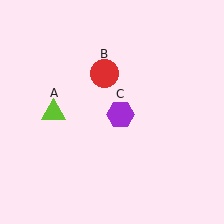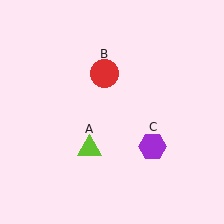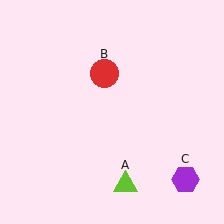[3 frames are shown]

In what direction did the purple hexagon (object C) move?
The purple hexagon (object C) moved down and to the right.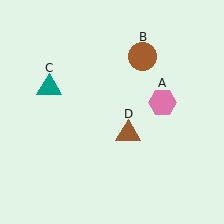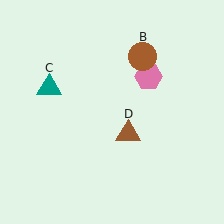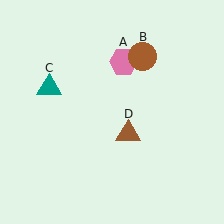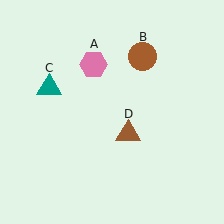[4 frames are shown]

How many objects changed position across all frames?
1 object changed position: pink hexagon (object A).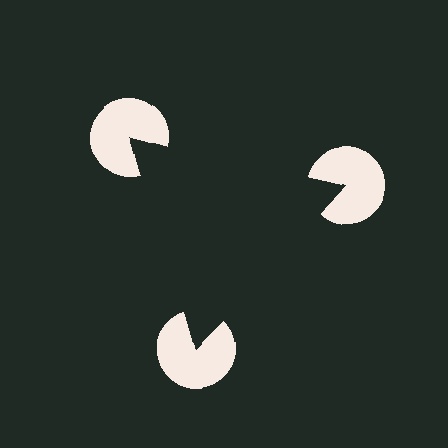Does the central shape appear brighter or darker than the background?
It typically appears slightly darker than the background, even though no actual brightness change is drawn.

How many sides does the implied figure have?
3 sides.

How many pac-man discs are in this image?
There are 3 — one at each vertex of the illusory triangle.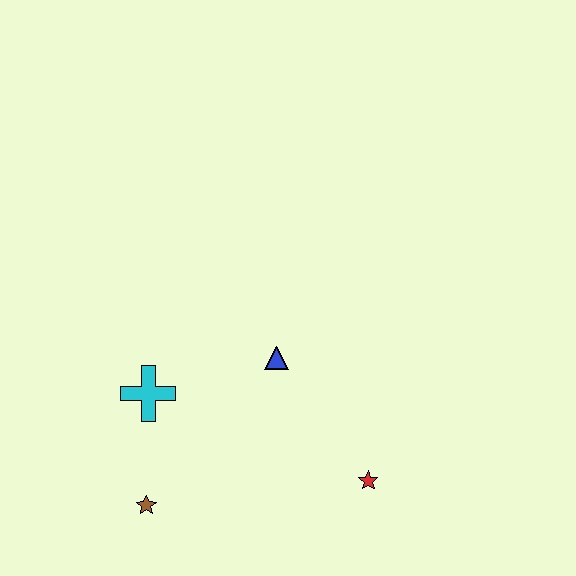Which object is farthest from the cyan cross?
The red star is farthest from the cyan cross.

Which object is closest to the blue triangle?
The cyan cross is closest to the blue triangle.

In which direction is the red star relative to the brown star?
The red star is to the right of the brown star.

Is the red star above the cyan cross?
No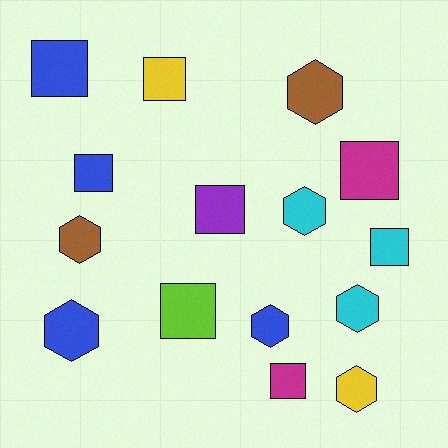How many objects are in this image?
There are 15 objects.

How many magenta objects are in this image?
There are 2 magenta objects.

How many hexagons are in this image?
There are 7 hexagons.